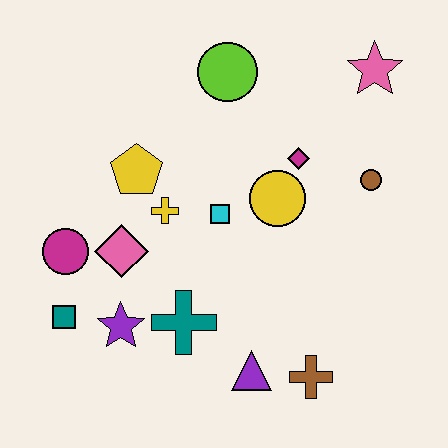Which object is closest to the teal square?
The purple star is closest to the teal square.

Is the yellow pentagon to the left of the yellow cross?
Yes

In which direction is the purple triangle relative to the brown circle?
The purple triangle is below the brown circle.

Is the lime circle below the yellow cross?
No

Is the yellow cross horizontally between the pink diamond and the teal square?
No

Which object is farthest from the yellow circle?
The teal square is farthest from the yellow circle.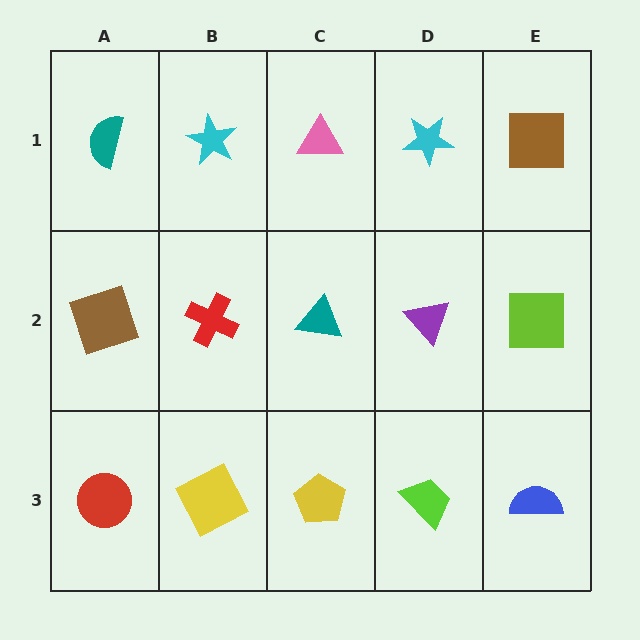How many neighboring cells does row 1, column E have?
2.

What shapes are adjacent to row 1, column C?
A teal triangle (row 2, column C), a cyan star (row 1, column B), a cyan star (row 1, column D).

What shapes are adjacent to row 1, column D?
A purple triangle (row 2, column D), a pink triangle (row 1, column C), a brown square (row 1, column E).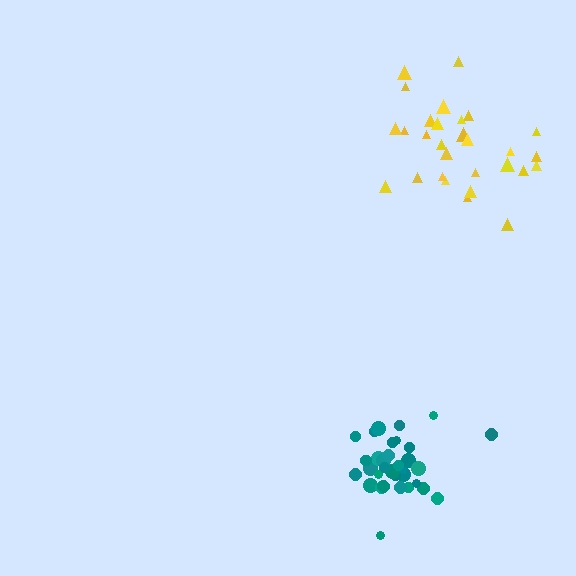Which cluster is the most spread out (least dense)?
Yellow.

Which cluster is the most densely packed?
Teal.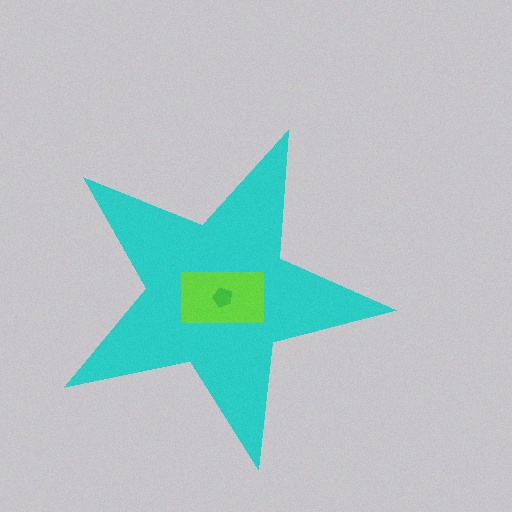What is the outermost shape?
The cyan star.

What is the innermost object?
The green pentagon.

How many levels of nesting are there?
3.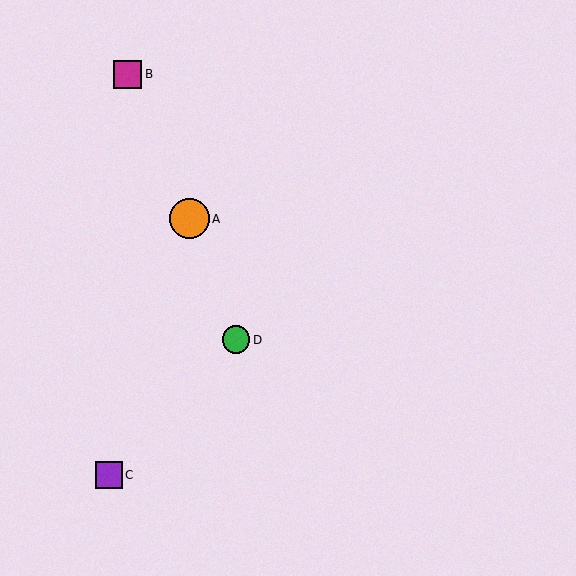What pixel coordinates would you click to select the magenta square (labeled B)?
Click at (127, 74) to select the magenta square B.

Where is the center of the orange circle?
The center of the orange circle is at (189, 219).